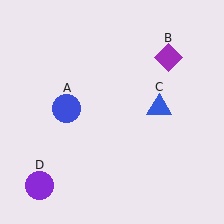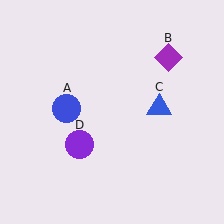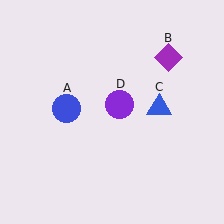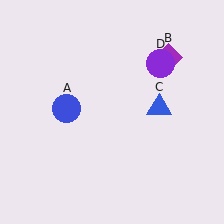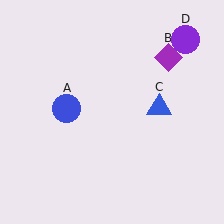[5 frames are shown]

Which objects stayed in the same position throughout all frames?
Blue circle (object A) and purple diamond (object B) and blue triangle (object C) remained stationary.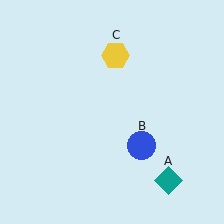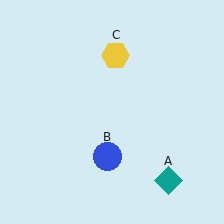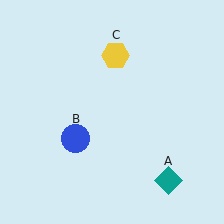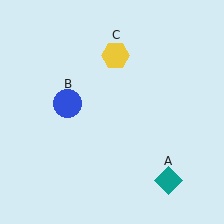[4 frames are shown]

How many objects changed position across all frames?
1 object changed position: blue circle (object B).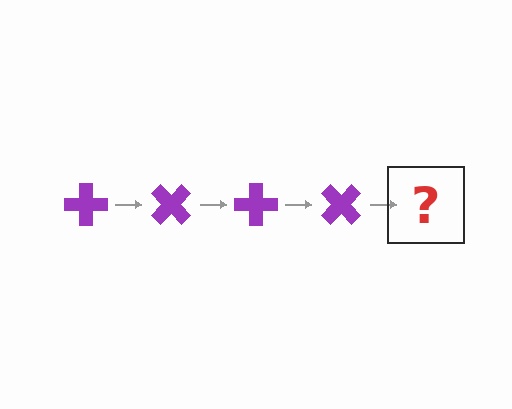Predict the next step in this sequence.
The next step is a purple cross rotated 180 degrees.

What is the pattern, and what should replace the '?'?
The pattern is that the cross rotates 45 degrees each step. The '?' should be a purple cross rotated 180 degrees.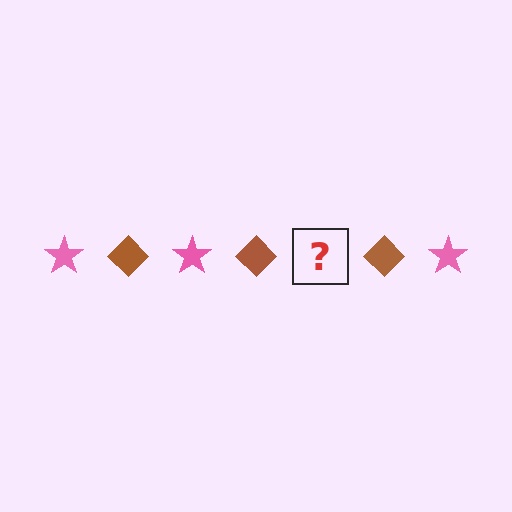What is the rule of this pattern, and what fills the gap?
The rule is that the pattern alternates between pink star and brown diamond. The gap should be filled with a pink star.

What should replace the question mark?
The question mark should be replaced with a pink star.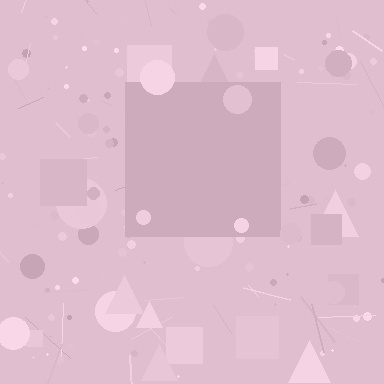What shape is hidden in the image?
A square is hidden in the image.